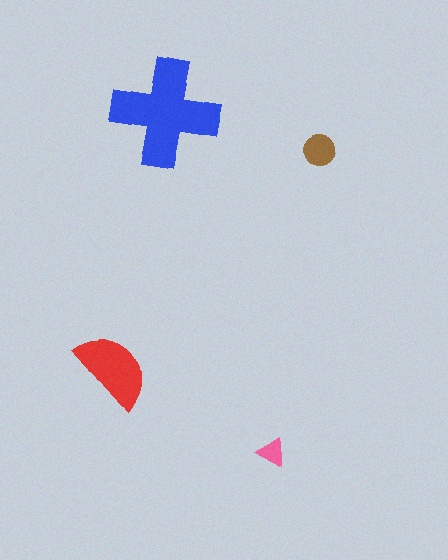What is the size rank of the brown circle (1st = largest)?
3rd.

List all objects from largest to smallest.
The blue cross, the red semicircle, the brown circle, the pink triangle.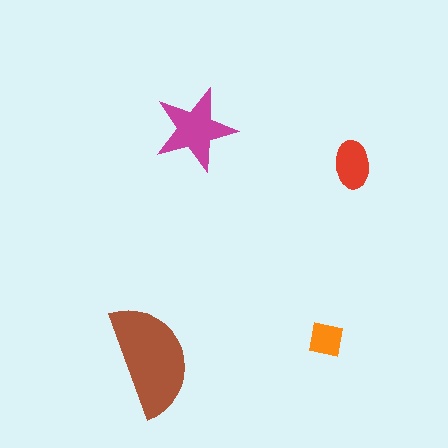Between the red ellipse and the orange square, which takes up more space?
The red ellipse.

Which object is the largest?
The brown semicircle.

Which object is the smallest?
The orange square.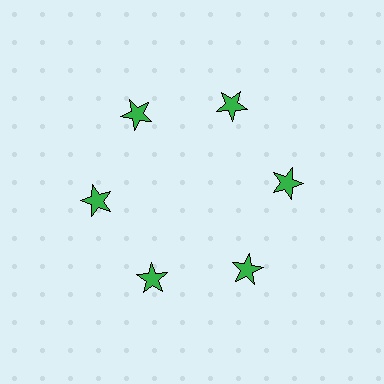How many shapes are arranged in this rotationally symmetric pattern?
There are 6 shapes, arranged in 6 groups of 1.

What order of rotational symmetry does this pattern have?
This pattern has 6-fold rotational symmetry.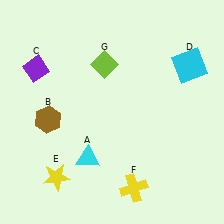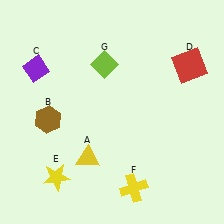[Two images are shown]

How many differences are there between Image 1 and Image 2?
There are 2 differences between the two images.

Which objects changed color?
A changed from cyan to yellow. D changed from cyan to red.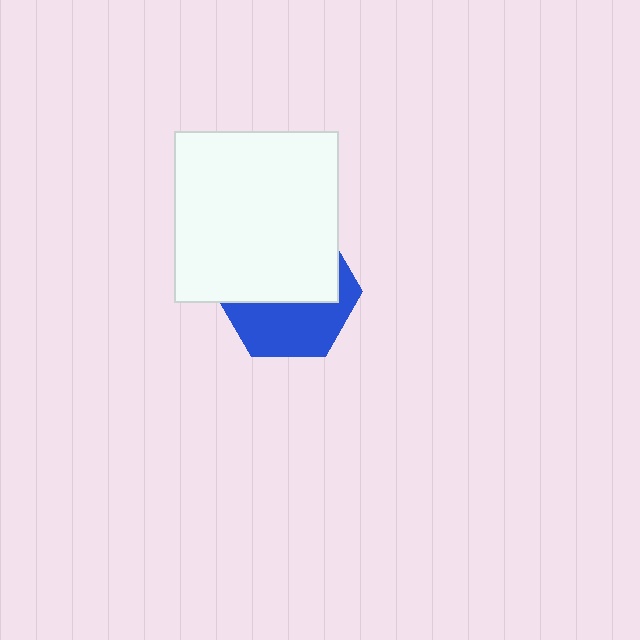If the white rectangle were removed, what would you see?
You would see the complete blue hexagon.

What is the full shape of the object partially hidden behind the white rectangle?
The partially hidden object is a blue hexagon.